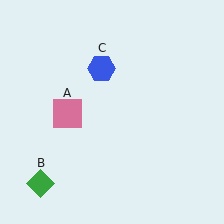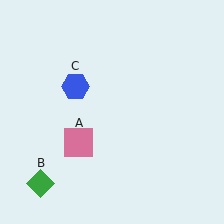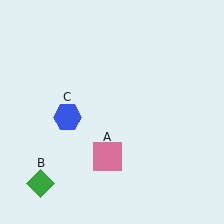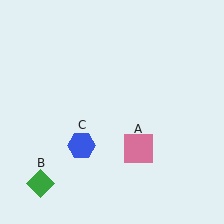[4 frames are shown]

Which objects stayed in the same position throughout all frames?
Green diamond (object B) remained stationary.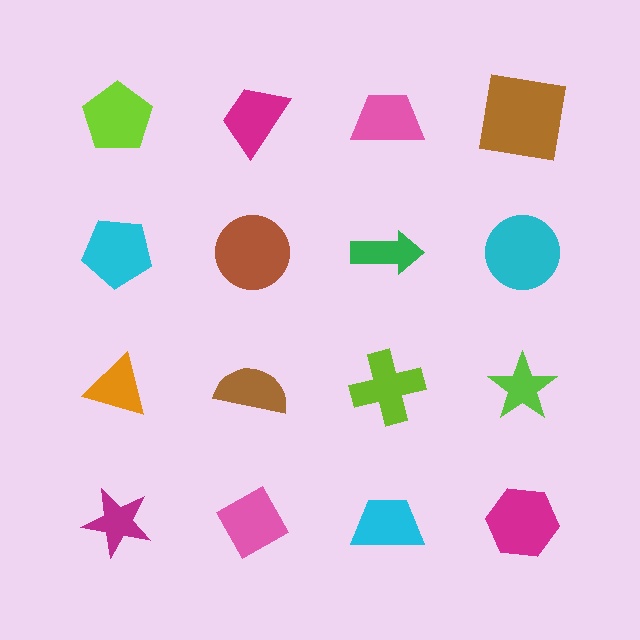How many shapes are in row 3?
4 shapes.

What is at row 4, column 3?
A cyan trapezoid.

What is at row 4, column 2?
A pink diamond.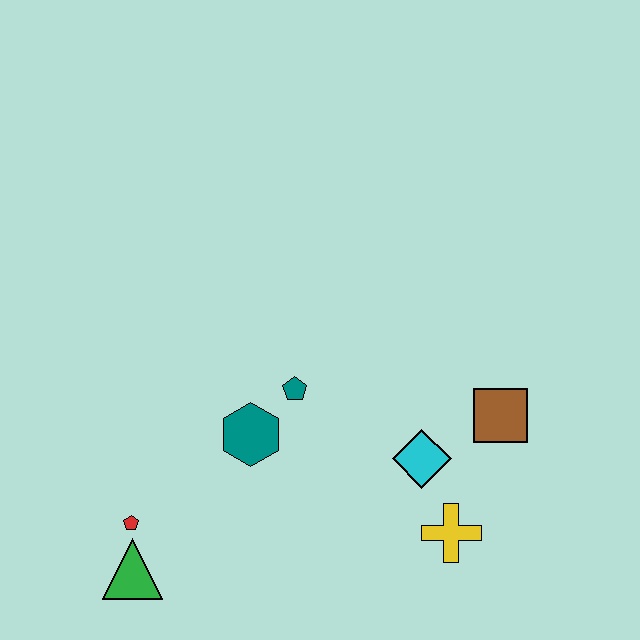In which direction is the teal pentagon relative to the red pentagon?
The teal pentagon is to the right of the red pentagon.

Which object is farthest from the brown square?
The green triangle is farthest from the brown square.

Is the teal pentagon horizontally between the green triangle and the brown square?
Yes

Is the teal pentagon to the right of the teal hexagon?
Yes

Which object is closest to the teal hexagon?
The teal pentagon is closest to the teal hexagon.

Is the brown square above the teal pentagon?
No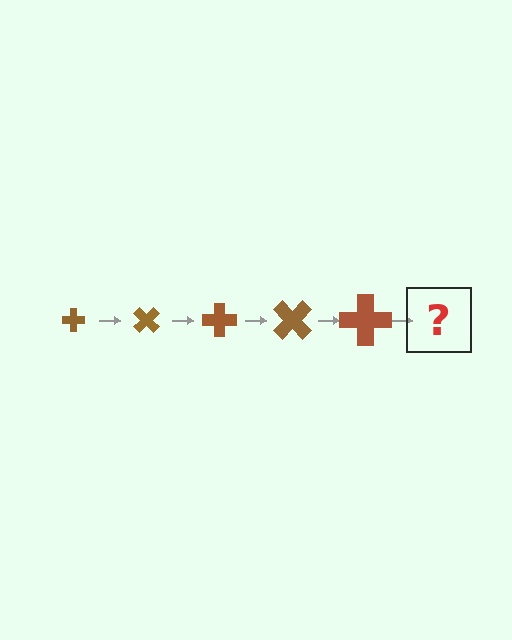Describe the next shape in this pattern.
It should be a cross, larger than the previous one and rotated 225 degrees from the start.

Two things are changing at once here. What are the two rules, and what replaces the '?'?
The two rules are that the cross grows larger each step and it rotates 45 degrees each step. The '?' should be a cross, larger than the previous one and rotated 225 degrees from the start.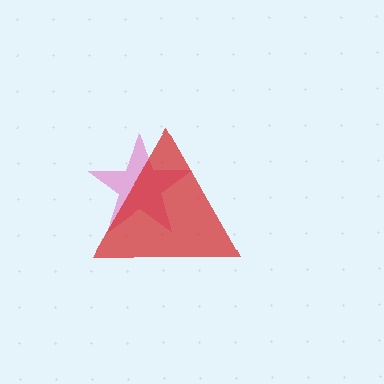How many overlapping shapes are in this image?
There are 2 overlapping shapes in the image.